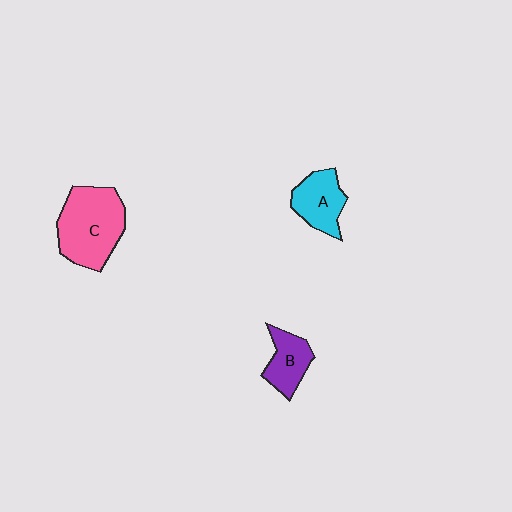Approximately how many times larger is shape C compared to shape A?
Approximately 1.8 times.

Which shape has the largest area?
Shape C (pink).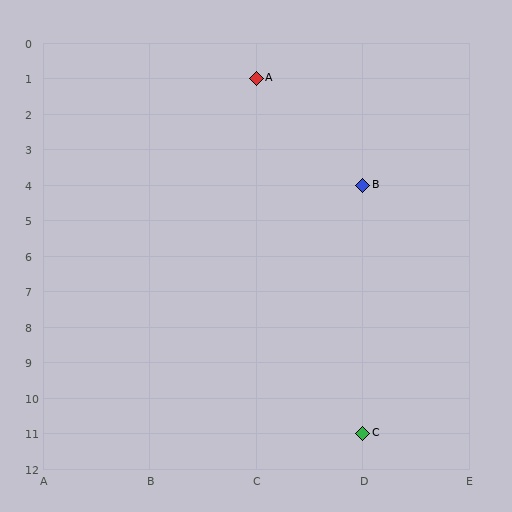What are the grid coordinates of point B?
Point B is at grid coordinates (D, 4).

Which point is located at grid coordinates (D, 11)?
Point C is at (D, 11).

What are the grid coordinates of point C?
Point C is at grid coordinates (D, 11).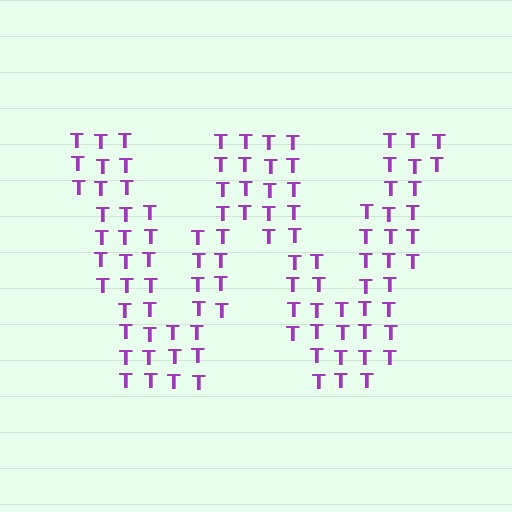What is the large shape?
The large shape is the letter W.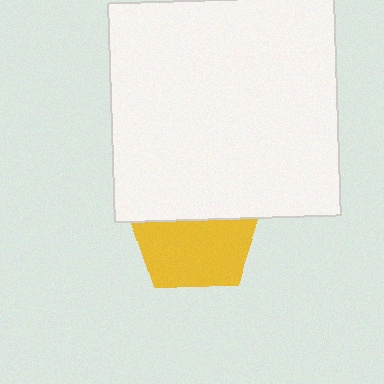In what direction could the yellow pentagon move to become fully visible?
The yellow pentagon could move down. That would shift it out from behind the white rectangle entirely.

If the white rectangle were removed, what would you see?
You would see the complete yellow pentagon.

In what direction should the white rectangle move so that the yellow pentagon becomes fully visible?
The white rectangle should move up. That is the shortest direction to clear the overlap and leave the yellow pentagon fully visible.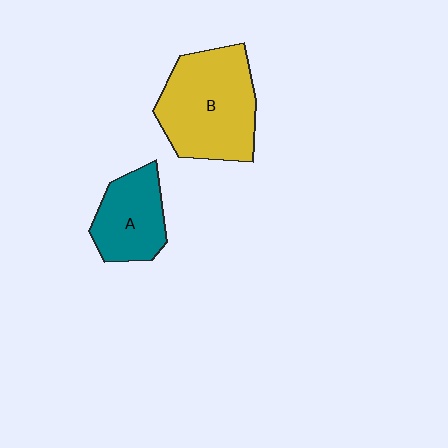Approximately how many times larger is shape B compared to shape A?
Approximately 1.7 times.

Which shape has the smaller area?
Shape A (teal).